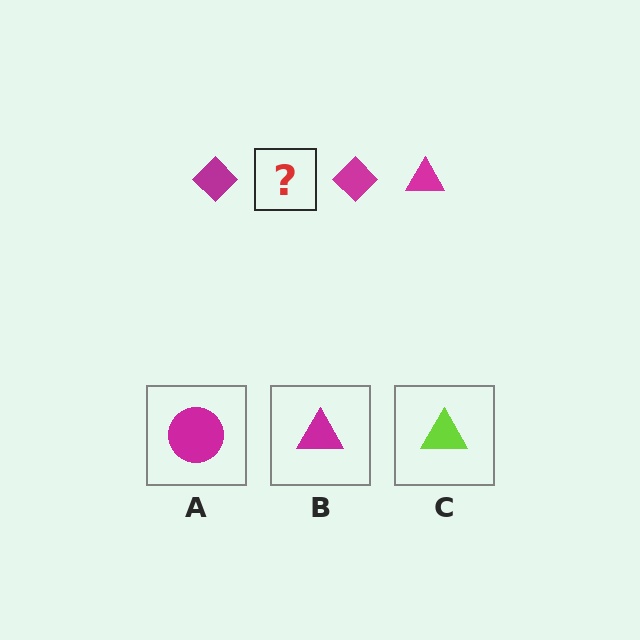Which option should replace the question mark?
Option B.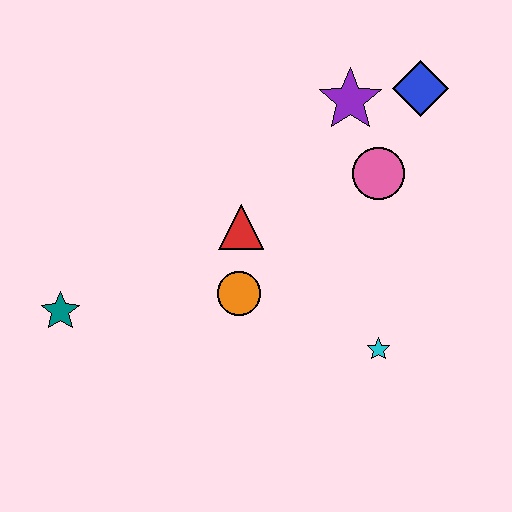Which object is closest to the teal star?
The orange circle is closest to the teal star.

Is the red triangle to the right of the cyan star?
No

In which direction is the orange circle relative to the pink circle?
The orange circle is to the left of the pink circle.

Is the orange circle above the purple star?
No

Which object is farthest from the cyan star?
The teal star is farthest from the cyan star.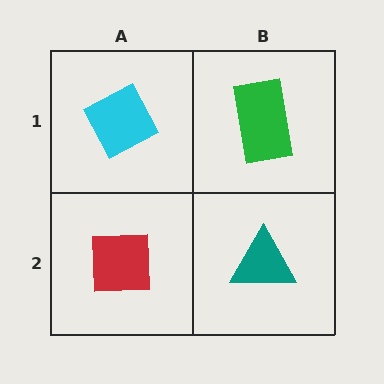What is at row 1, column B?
A green rectangle.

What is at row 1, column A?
A cyan diamond.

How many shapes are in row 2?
2 shapes.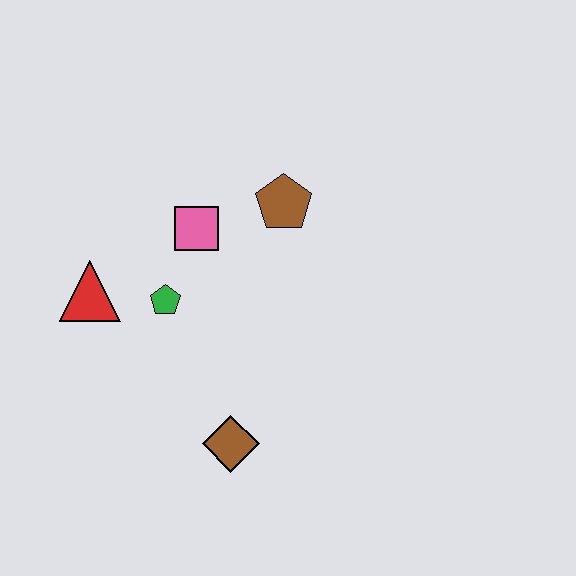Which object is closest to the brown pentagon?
The pink square is closest to the brown pentagon.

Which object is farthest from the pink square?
The brown diamond is farthest from the pink square.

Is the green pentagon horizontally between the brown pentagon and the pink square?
No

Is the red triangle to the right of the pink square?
No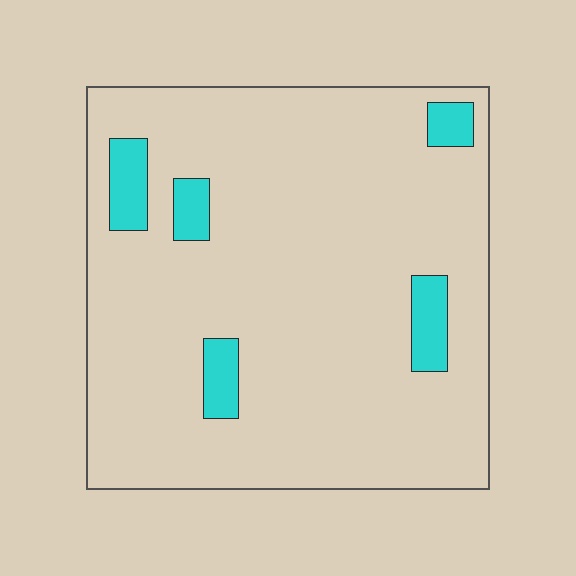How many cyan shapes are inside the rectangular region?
5.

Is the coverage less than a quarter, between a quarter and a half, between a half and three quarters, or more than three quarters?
Less than a quarter.